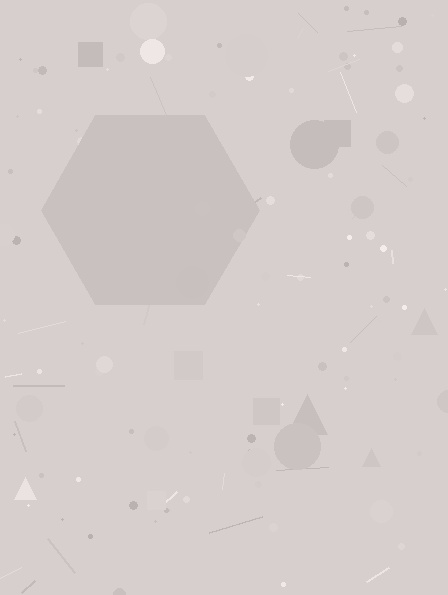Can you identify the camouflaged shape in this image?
The camouflaged shape is a hexagon.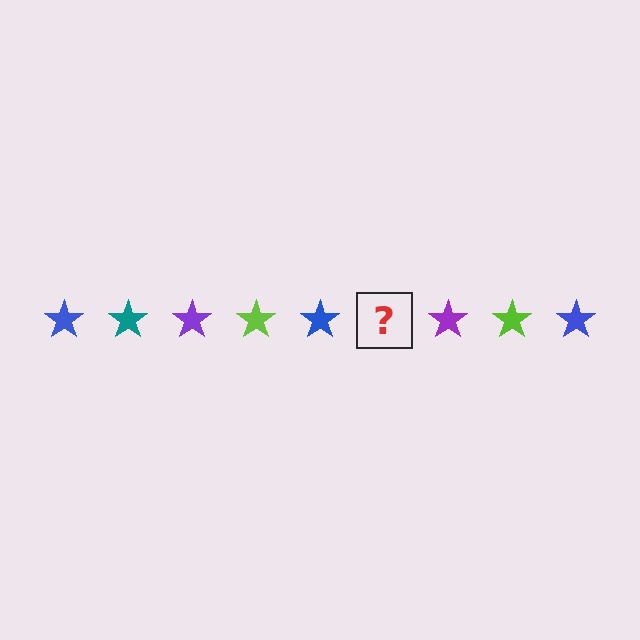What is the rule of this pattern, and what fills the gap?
The rule is that the pattern cycles through blue, teal, purple, lime stars. The gap should be filled with a teal star.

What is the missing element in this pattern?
The missing element is a teal star.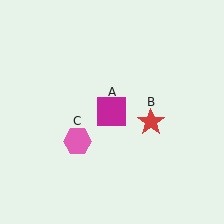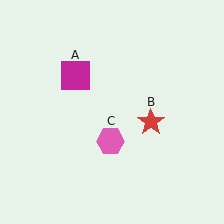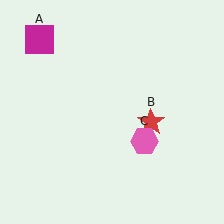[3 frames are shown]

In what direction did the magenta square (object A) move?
The magenta square (object A) moved up and to the left.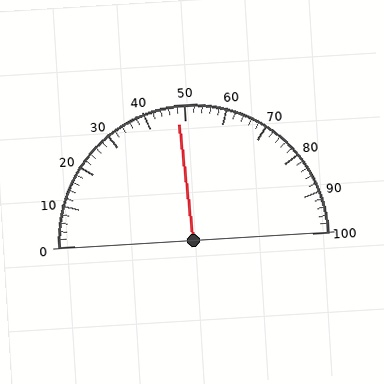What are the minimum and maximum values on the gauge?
The gauge ranges from 0 to 100.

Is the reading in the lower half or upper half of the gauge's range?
The reading is in the lower half of the range (0 to 100).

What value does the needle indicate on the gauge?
The needle indicates approximately 48.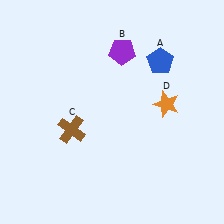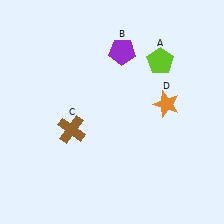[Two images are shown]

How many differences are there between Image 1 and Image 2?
There is 1 difference between the two images.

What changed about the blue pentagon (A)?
In Image 1, A is blue. In Image 2, it changed to lime.